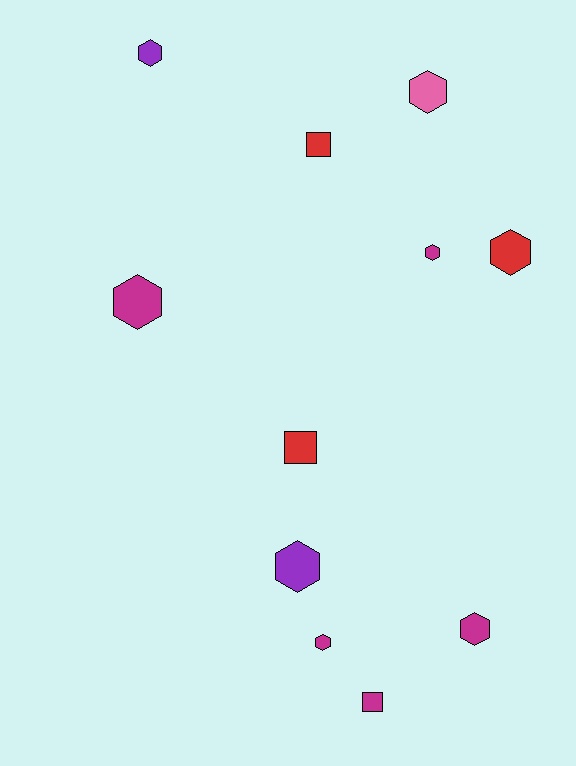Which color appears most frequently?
Magenta, with 5 objects.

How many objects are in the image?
There are 11 objects.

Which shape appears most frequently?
Hexagon, with 8 objects.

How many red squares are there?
There are 2 red squares.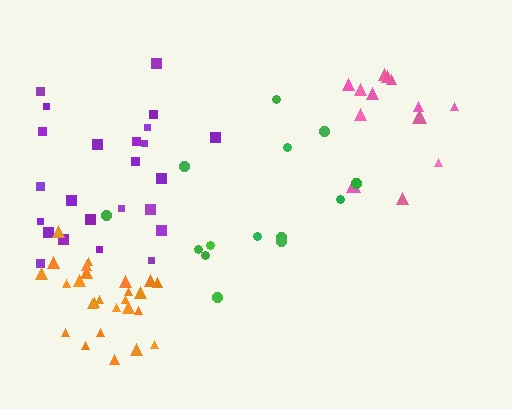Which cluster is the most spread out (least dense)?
Green.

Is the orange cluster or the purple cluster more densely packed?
Orange.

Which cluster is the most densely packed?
Orange.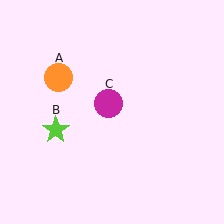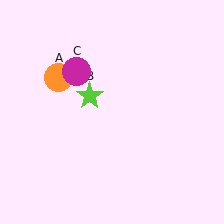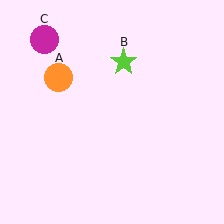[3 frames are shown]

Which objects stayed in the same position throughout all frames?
Orange circle (object A) remained stationary.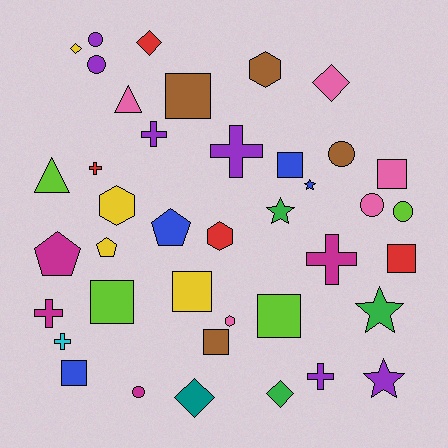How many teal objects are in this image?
There is 1 teal object.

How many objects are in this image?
There are 40 objects.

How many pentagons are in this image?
There are 3 pentagons.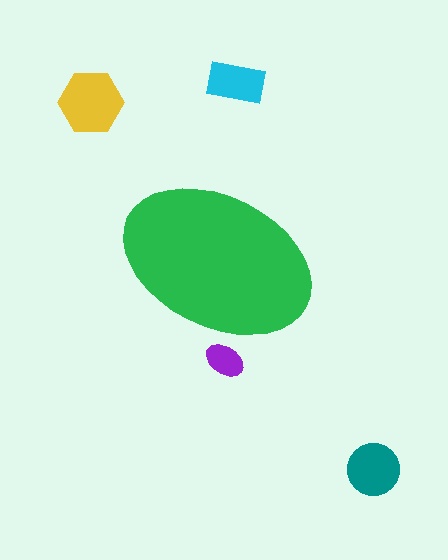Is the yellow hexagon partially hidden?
No, the yellow hexagon is fully visible.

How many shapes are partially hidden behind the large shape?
1 shape is partially hidden.